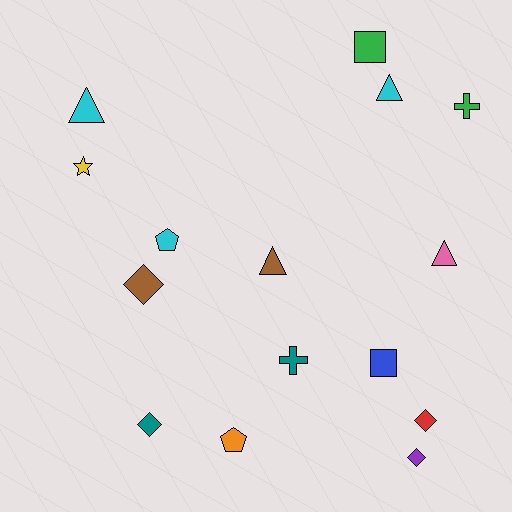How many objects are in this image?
There are 15 objects.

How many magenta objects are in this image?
There are no magenta objects.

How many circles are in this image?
There are no circles.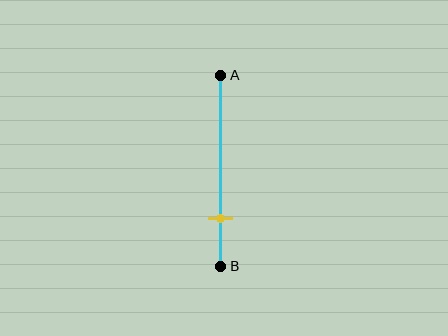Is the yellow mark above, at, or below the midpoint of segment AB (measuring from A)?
The yellow mark is below the midpoint of segment AB.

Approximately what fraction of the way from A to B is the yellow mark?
The yellow mark is approximately 75% of the way from A to B.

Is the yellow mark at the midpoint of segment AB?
No, the mark is at about 75% from A, not at the 50% midpoint.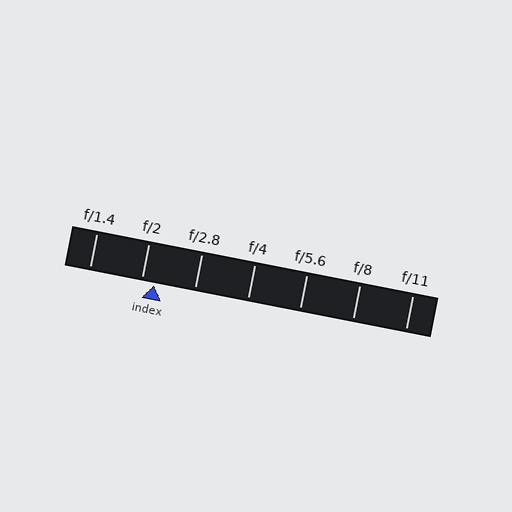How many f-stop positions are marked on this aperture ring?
There are 7 f-stop positions marked.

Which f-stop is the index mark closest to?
The index mark is closest to f/2.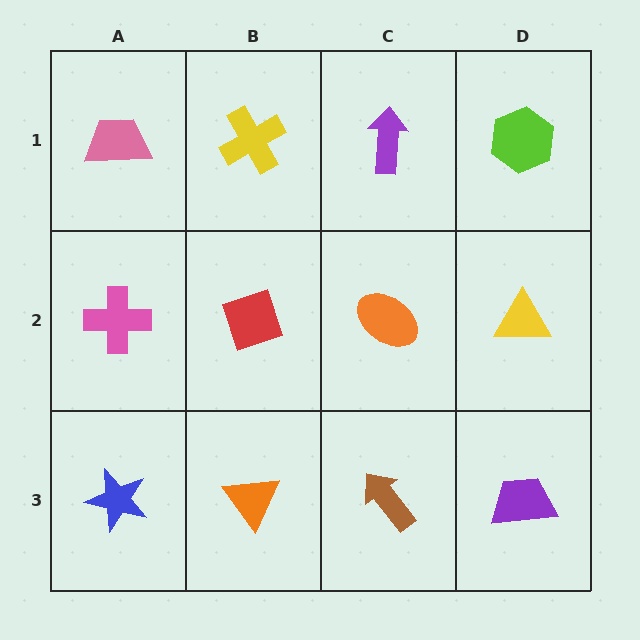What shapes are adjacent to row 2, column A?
A pink trapezoid (row 1, column A), a blue star (row 3, column A), a red diamond (row 2, column B).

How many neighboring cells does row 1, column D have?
2.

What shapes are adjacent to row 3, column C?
An orange ellipse (row 2, column C), an orange triangle (row 3, column B), a purple trapezoid (row 3, column D).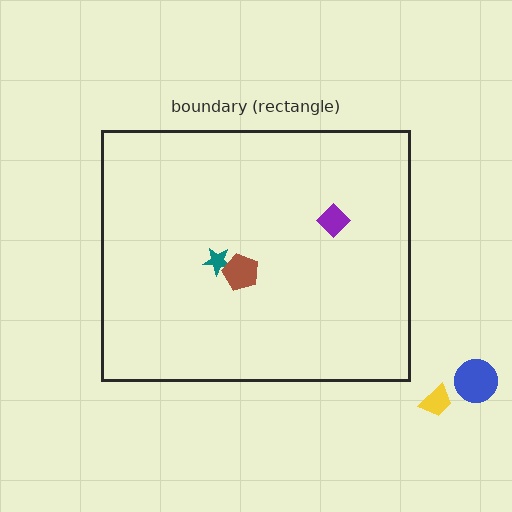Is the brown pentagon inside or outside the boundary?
Inside.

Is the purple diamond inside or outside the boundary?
Inside.